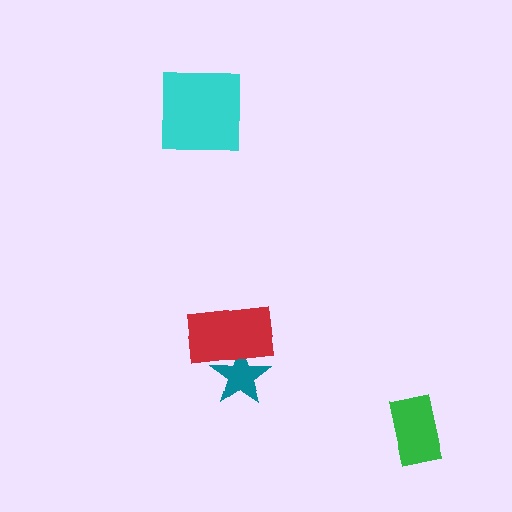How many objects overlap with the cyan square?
0 objects overlap with the cyan square.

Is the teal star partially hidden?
Yes, it is partially covered by another shape.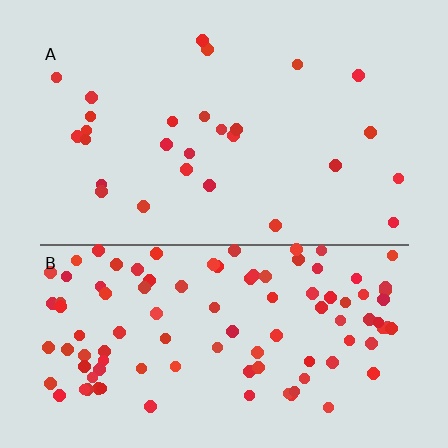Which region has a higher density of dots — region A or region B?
B (the bottom).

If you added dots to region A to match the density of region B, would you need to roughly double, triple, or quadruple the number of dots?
Approximately quadruple.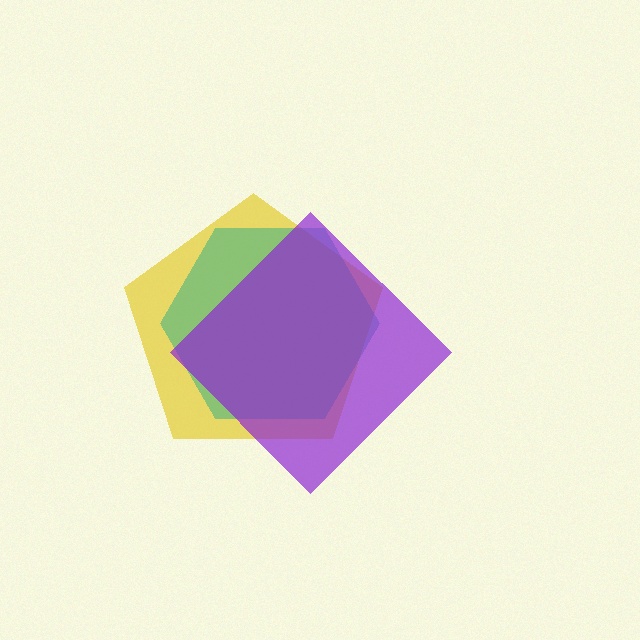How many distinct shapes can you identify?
There are 3 distinct shapes: a yellow pentagon, a teal hexagon, a purple diamond.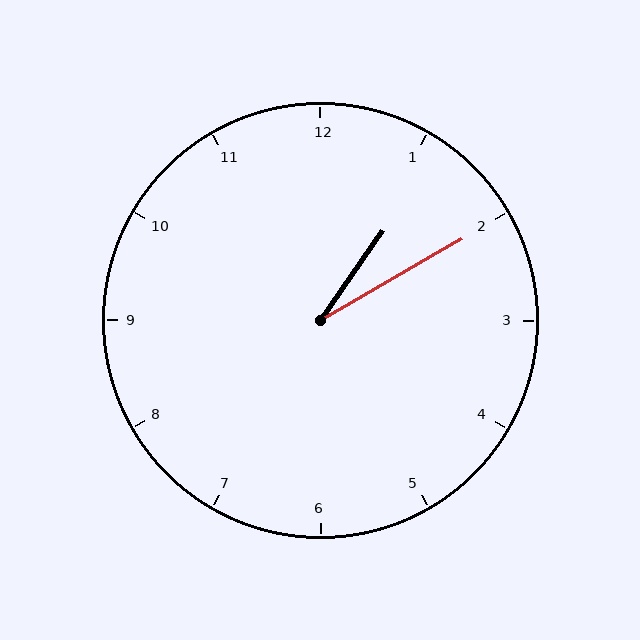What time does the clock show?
1:10.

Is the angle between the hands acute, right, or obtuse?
It is acute.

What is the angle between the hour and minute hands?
Approximately 25 degrees.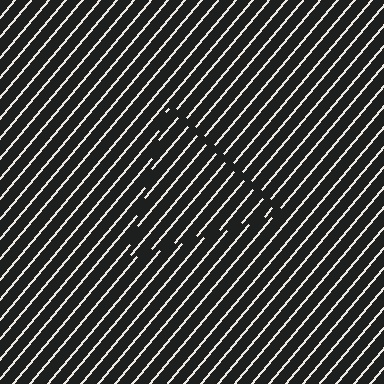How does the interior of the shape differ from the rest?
The interior of the shape contains the same grating, shifted by half a period — the contour is defined by the phase discontinuity where line-ends from the inner and outer gratings abut.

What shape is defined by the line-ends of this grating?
An illusory triangle. The interior of the shape contains the same grating, shifted by half a period — the contour is defined by the phase discontinuity where line-ends from the inner and outer gratings abut.